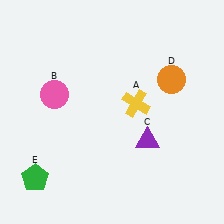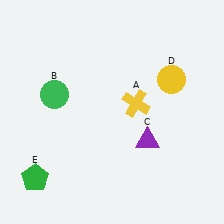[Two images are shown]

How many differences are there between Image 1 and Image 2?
There are 2 differences between the two images.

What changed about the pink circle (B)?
In Image 1, B is pink. In Image 2, it changed to green.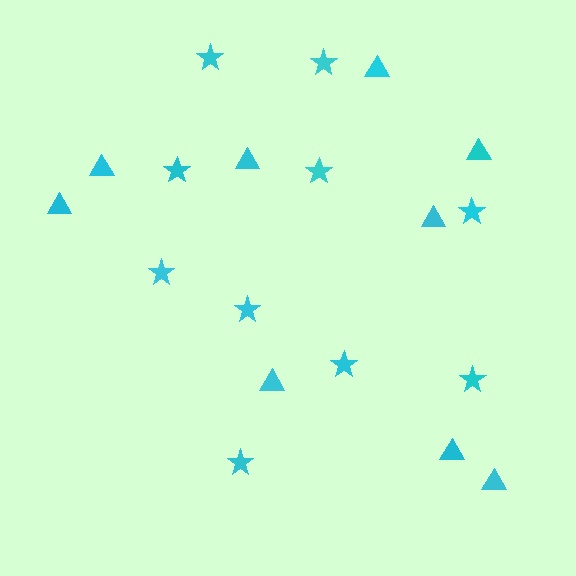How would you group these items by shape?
There are 2 groups: one group of stars (10) and one group of triangles (9).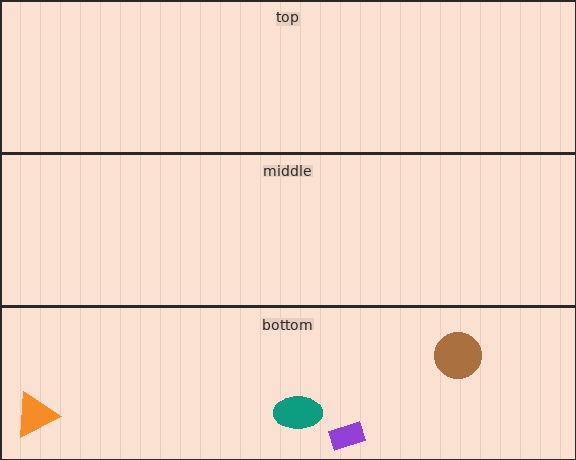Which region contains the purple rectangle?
The bottom region.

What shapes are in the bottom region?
The brown circle, the purple rectangle, the teal ellipse, the orange triangle.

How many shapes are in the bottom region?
4.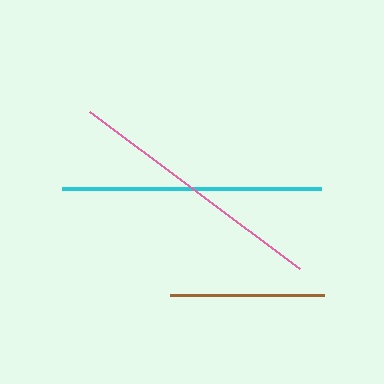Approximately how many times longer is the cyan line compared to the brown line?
The cyan line is approximately 1.7 times the length of the brown line.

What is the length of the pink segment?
The pink segment is approximately 263 pixels long.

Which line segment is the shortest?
The brown line is the shortest at approximately 154 pixels.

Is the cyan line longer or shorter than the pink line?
The pink line is longer than the cyan line.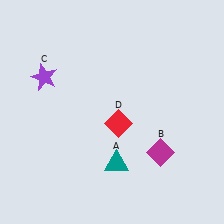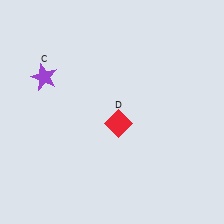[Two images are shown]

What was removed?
The magenta diamond (B), the teal triangle (A) were removed in Image 2.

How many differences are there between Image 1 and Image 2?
There are 2 differences between the two images.